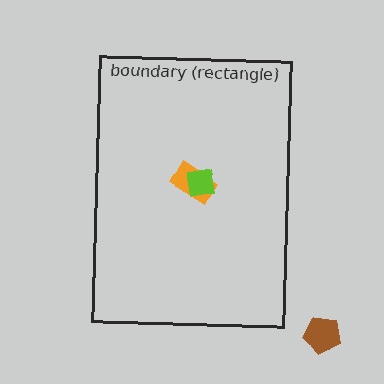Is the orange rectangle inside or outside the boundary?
Inside.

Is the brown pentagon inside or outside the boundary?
Outside.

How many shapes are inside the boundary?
2 inside, 1 outside.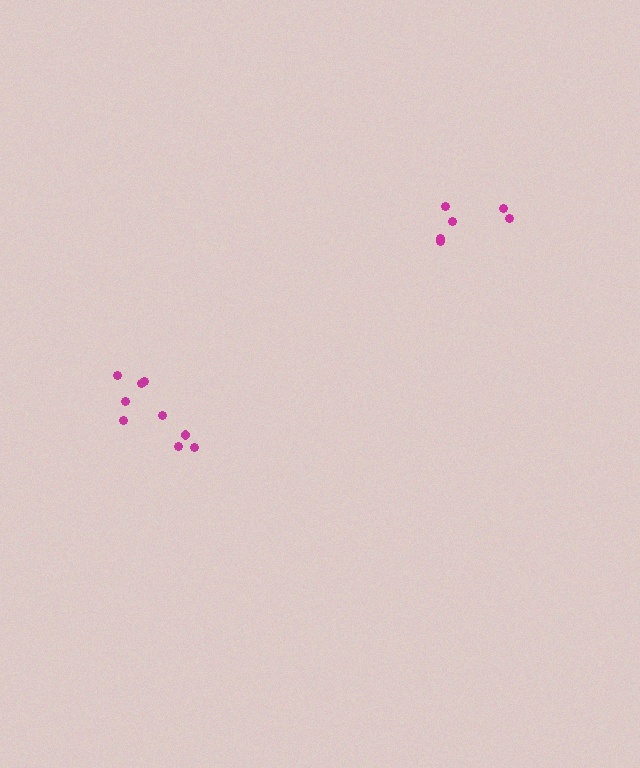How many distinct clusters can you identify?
There are 2 distinct clusters.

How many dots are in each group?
Group 1: 9 dots, Group 2: 6 dots (15 total).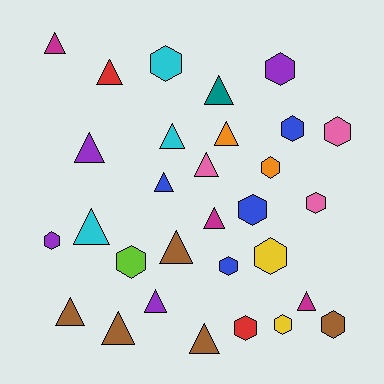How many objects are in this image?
There are 30 objects.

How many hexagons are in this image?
There are 14 hexagons.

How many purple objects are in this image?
There are 4 purple objects.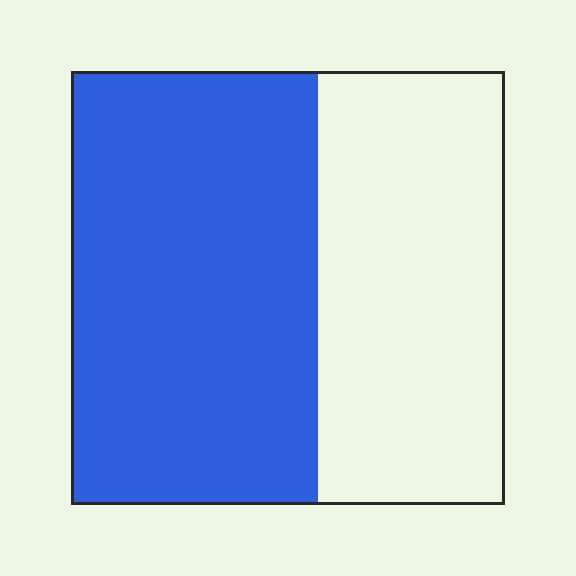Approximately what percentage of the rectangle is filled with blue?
Approximately 55%.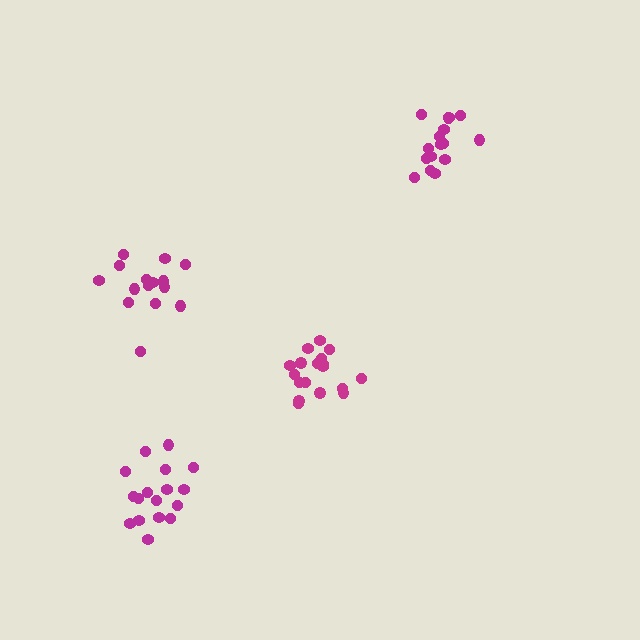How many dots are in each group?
Group 1: 17 dots, Group 2: 18 dots, Group 3: 15 dots, Group 4: 16 dots (66 total).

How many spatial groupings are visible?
There are 4 spatial groupings.